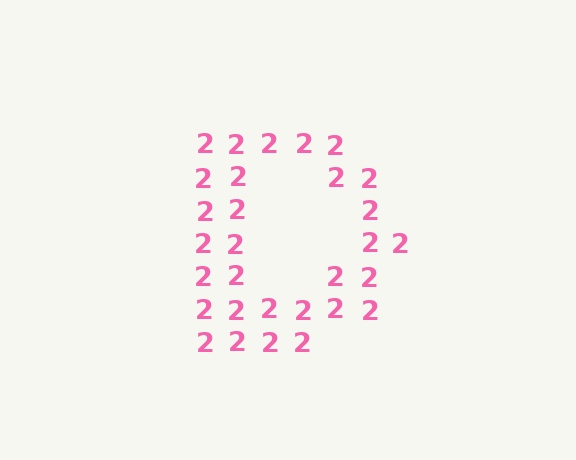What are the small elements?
The small elements are digit 2's.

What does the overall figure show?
The overall figure shows the letter D.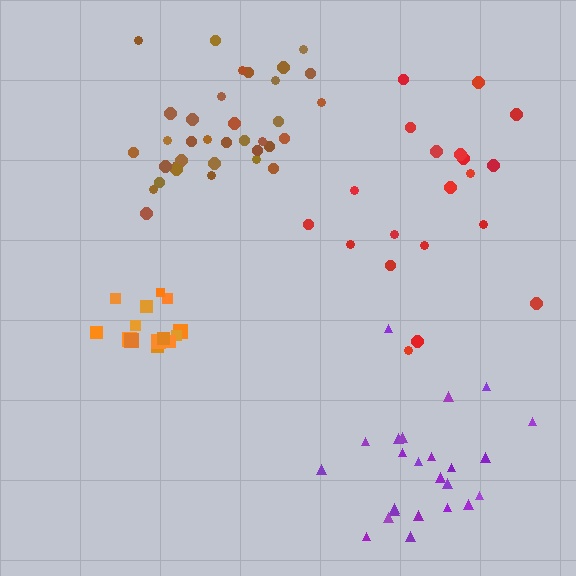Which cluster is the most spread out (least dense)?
Red.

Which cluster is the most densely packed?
Orange.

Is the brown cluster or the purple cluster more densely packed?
Brown.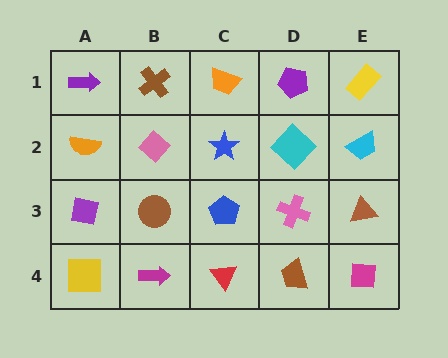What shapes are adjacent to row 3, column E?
A cyan trapezoid (row 2, column E), a magenta square (row 4, column E), a pink cross (row 3, column D).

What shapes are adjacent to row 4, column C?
A blue pentagon (row 3, column C), a magenta arrow (row 4, column B), a brown trapezoid (row 4, column D).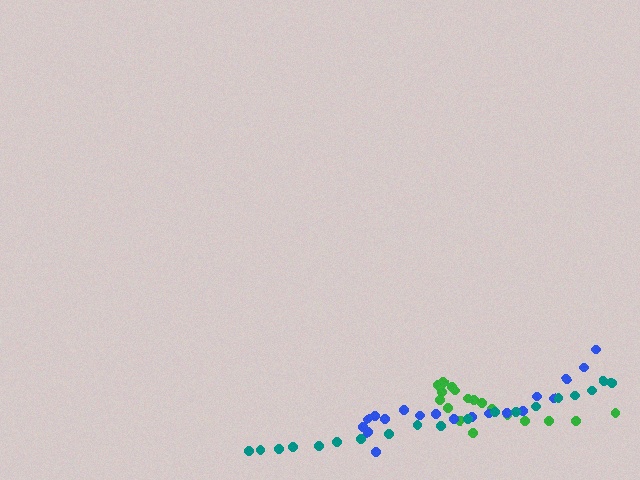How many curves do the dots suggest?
There are 3 distinct paths.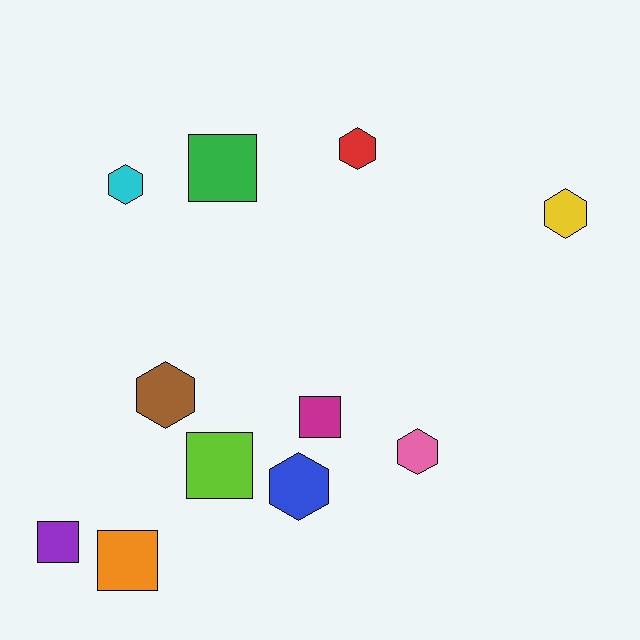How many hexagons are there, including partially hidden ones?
There are 6 hexagons.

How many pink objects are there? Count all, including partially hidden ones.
There is 1 pink object.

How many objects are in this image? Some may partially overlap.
There are 11 objects.